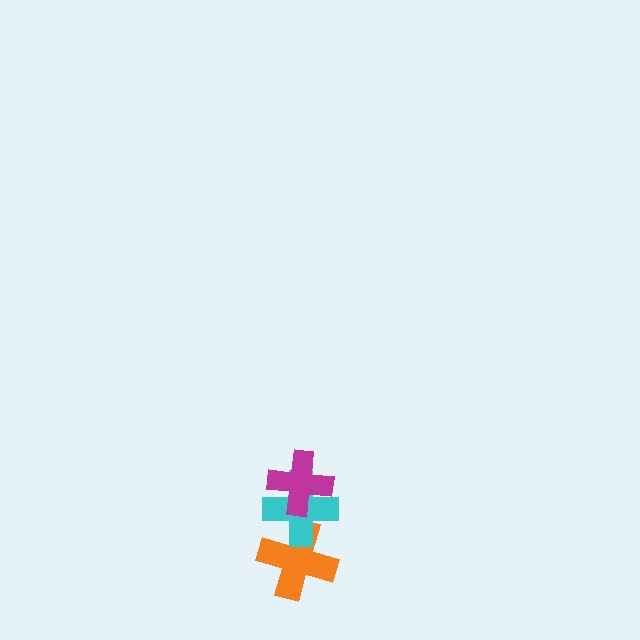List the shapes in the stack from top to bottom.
From top to bottom: the magenta cross, the cyan cross, the orange cross.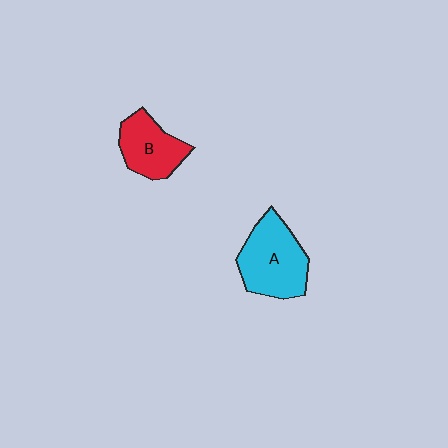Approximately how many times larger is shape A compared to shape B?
Approximately 1.4 times.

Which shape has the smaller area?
Shape B (red).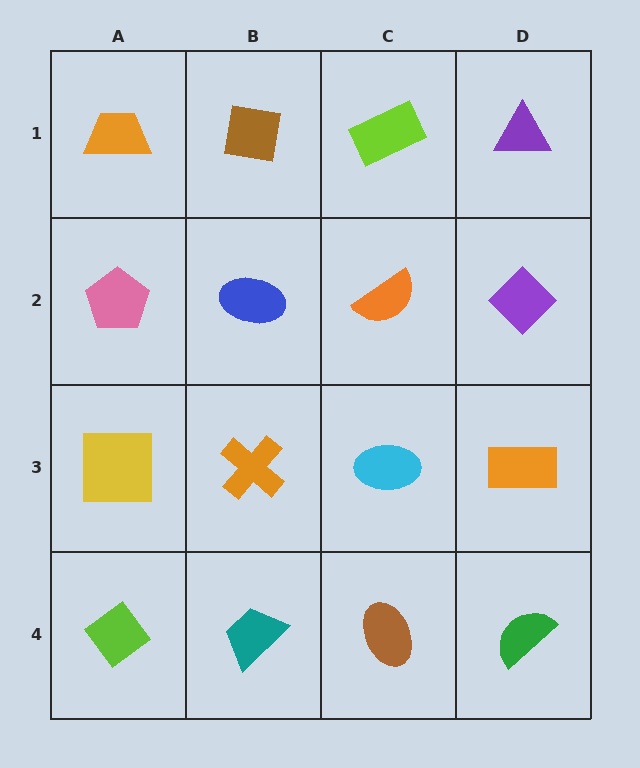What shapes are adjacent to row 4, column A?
A yellow square (row 3, column A), a teal trapezoid (row 4, column B).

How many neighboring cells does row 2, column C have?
4.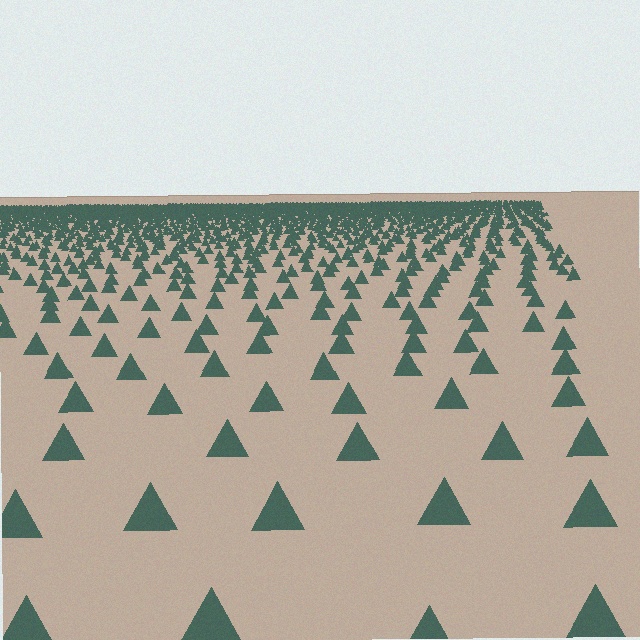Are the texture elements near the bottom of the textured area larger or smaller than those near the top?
Larger. Near the bottom, elements are closer to the viewer and appear at a bigger on-screen size.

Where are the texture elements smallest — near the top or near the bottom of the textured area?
Near the top.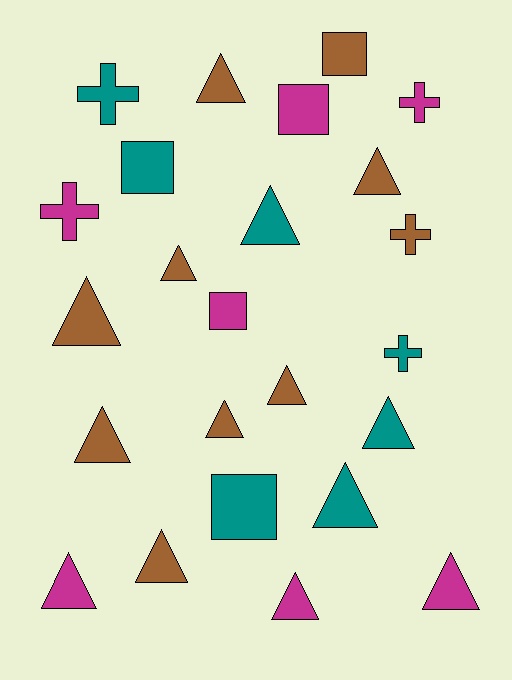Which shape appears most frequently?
Triangle, with 14 objects.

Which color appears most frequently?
Brown, with 10 objects.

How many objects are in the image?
There are 24 objects.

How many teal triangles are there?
There are 3 teal triangles.